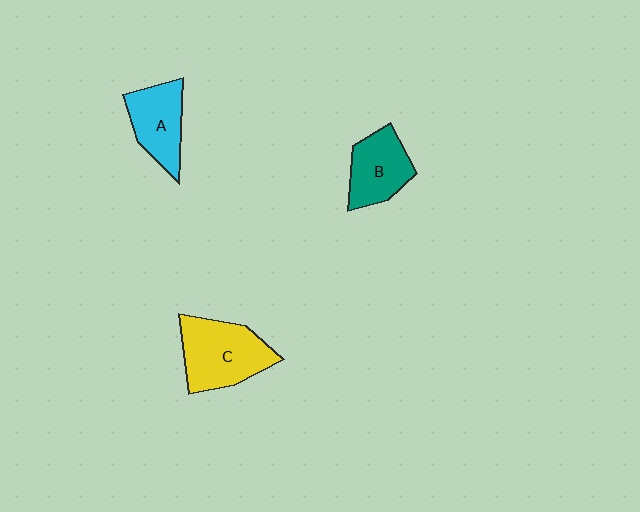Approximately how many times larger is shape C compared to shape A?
Approximately 1.4 times.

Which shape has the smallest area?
Shape B (teal).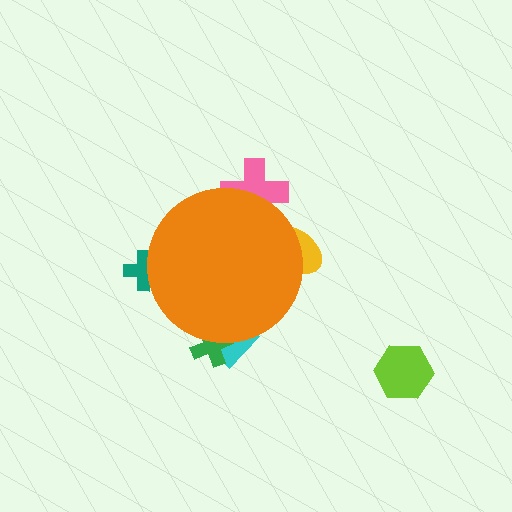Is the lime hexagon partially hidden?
No, the lime hexagon is fully visible.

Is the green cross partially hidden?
Yes, the green cross is partially hidden behind the orange circle.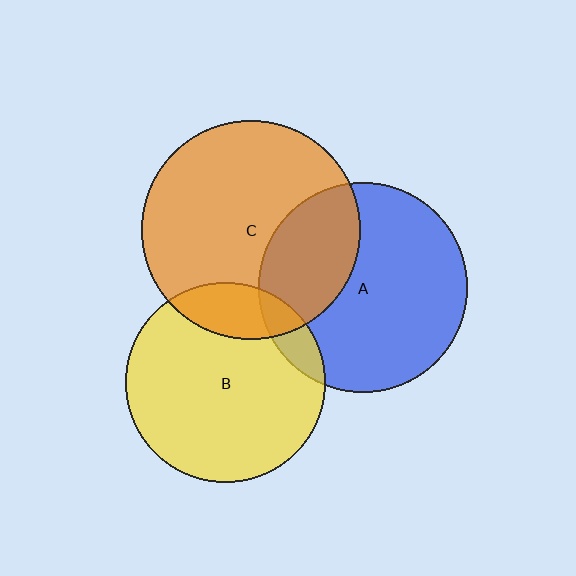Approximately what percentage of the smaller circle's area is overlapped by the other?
Approximately 15%.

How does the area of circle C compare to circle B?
Approximately 1.2 times.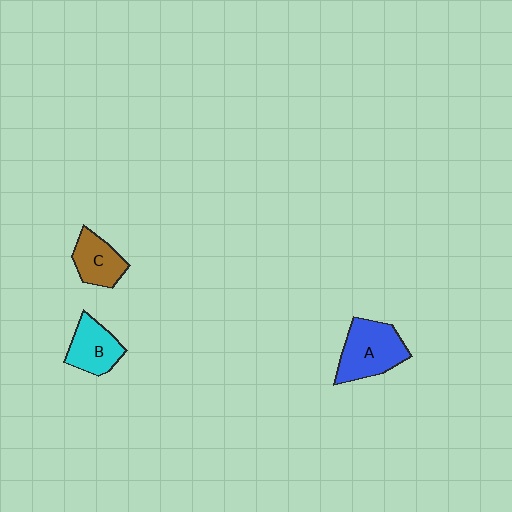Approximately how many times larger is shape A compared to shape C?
Approximately 1.5 times.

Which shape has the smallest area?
Shape C (brown).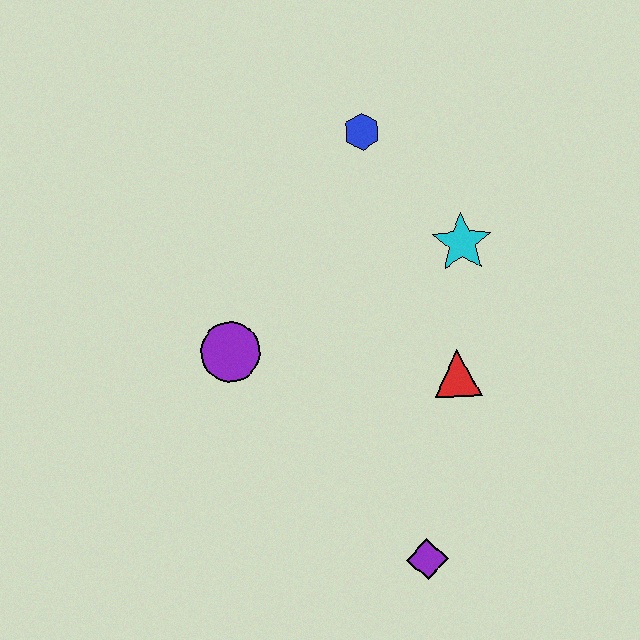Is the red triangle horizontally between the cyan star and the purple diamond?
Yes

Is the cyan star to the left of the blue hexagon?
No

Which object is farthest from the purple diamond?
The blue hexagon is farthest from the purple diamond.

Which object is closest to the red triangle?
The cyan star is closest to the red triangle.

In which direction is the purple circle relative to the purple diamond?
The purple circle is above the purple diamond.